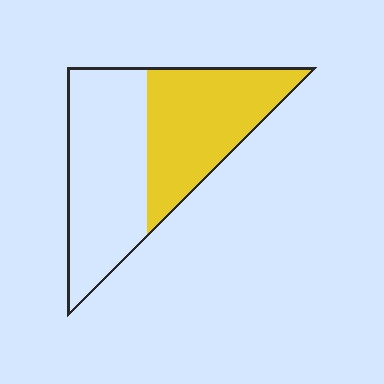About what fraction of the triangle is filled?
About one half (1/2).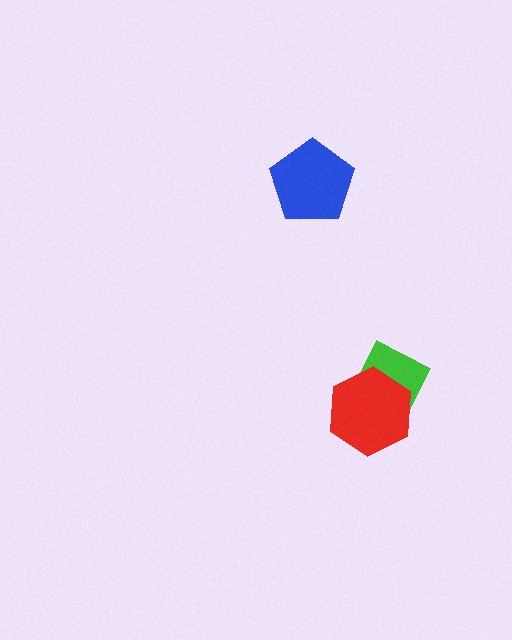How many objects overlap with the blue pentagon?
0 objects overlap with the blue pentagon.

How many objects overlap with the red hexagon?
1 object overlaps with the red hexagon.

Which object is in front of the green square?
The red hexagon is in front of the green square.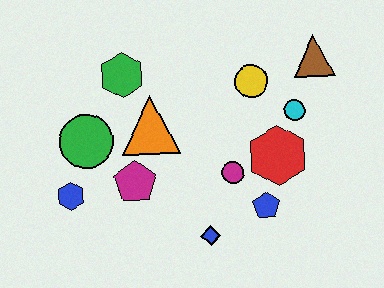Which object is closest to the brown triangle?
The cyan circle is closest to the brown triangle.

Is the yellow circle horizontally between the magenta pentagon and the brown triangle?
Yes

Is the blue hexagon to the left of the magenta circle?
Yes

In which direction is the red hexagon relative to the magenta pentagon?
The red hexagon is to the right of the magenta pentagon.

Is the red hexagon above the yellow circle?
No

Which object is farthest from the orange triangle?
The brown triangle is farthest from the orange triangle.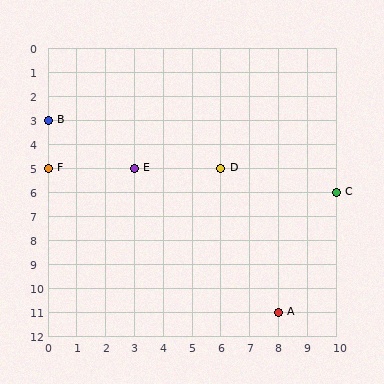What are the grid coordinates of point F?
Point F is at grid coordinates (0, 5).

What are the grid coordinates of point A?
Point A is at grid coordinates (8, 11).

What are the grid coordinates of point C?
Point C is at grid coordinates (10, 6).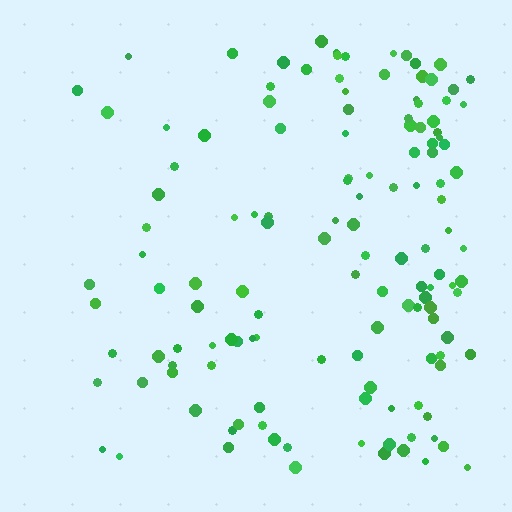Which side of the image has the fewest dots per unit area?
The left.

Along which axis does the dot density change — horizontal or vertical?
Horizontal.